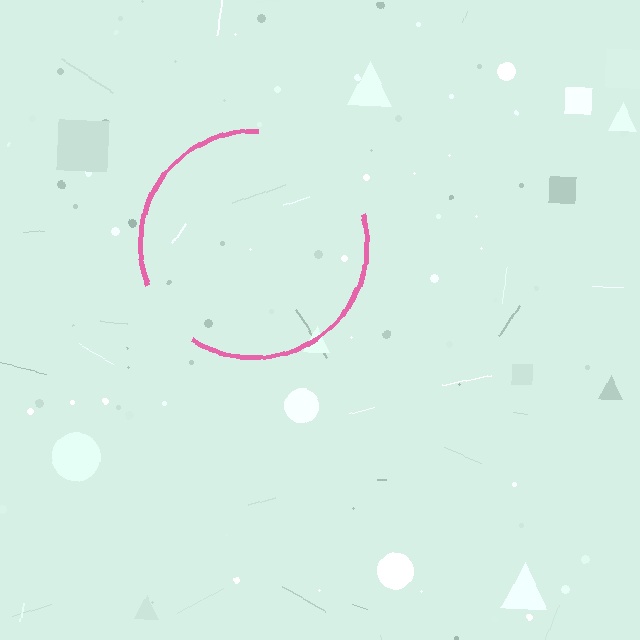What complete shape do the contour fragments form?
The contour fragments form a circle.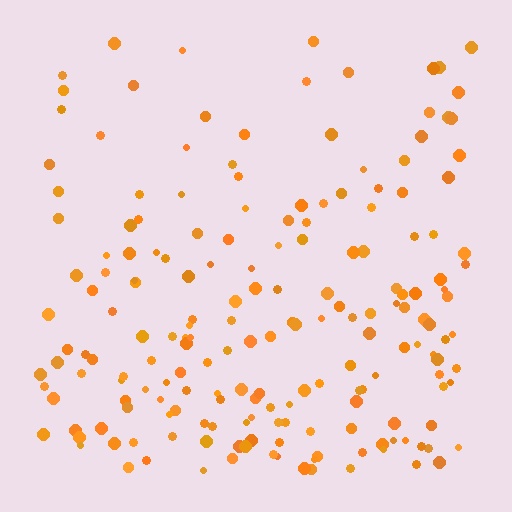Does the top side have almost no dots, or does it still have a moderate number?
Still a moderate number, just noticeably fewer than the bottom.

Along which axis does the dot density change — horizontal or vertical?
Vertical.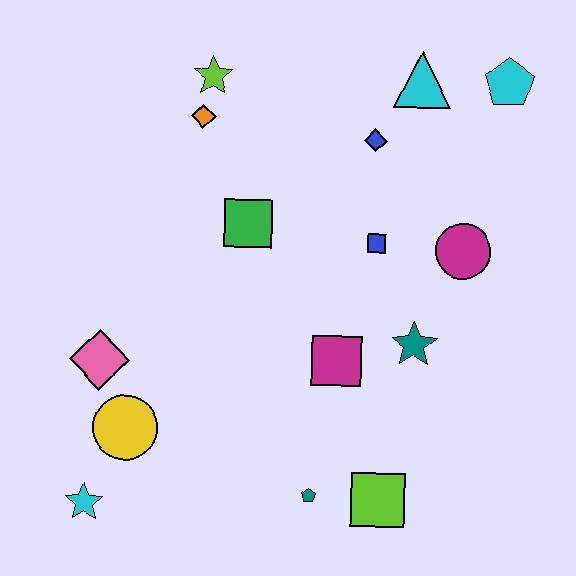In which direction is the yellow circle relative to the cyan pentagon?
The yellow circle is to the left of the cyan pentagon.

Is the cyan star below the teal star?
Yes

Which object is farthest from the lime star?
The lime square is farthest from the lime star.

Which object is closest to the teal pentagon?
The lime square is closest to the teal pentagon.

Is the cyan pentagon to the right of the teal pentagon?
Yes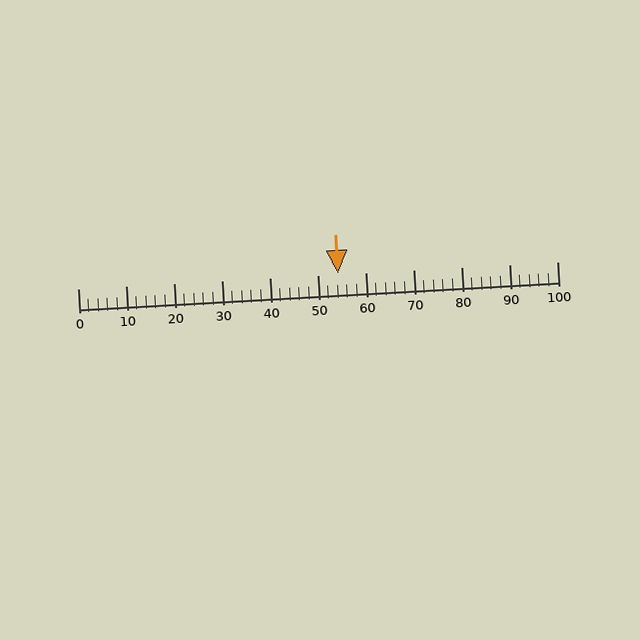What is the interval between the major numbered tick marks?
The major tick marks are spaced 10 units apart.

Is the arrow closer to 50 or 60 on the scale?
The arrow is closer to 50.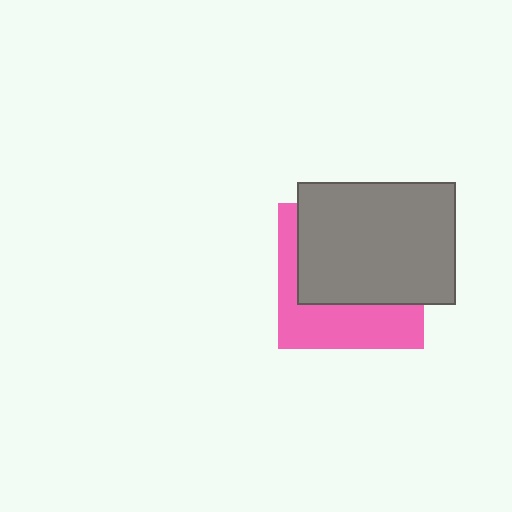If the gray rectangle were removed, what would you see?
You would see the complete pink square.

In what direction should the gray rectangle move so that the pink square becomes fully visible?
The gray rectangle should move up. That is the shortest direction to clear the overlap and leave the pink square fully visible.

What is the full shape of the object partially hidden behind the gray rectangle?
The partially hidden object is a pink square.